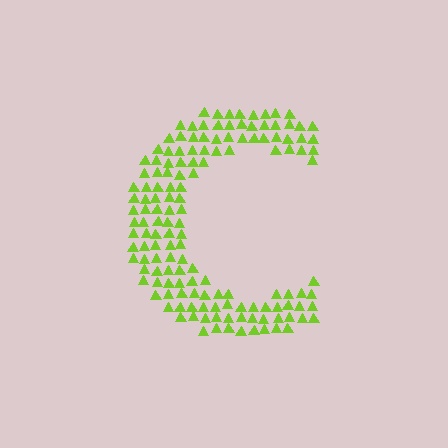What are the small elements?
The small elements are triangles.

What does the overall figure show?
The overall figure shows the letter C.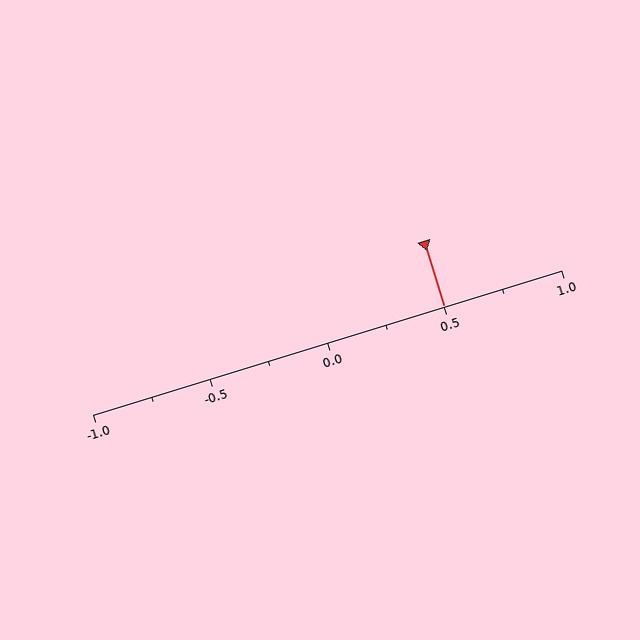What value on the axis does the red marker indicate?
The marker indicates approximately 0.5.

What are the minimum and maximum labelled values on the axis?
The axis runs from -1.0 to 1.0.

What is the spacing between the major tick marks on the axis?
The major ticks are spaced 0.5 apart.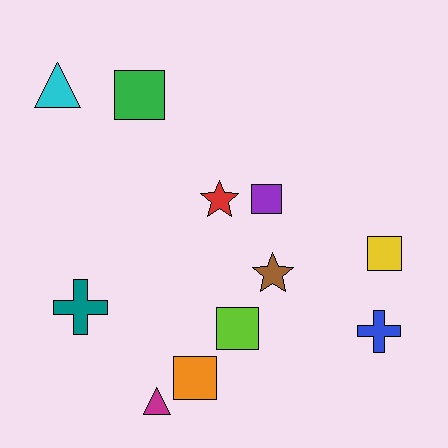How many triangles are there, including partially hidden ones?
There are 2 triangles.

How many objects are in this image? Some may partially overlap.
There are 11 objects.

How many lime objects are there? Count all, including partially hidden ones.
There is 1 lime object.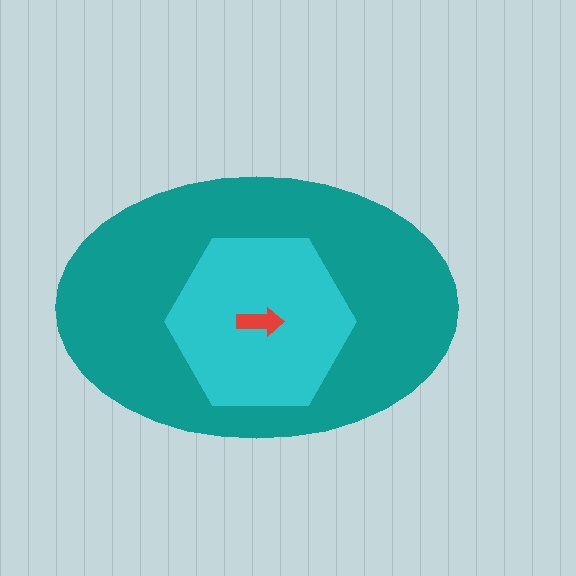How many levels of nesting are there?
3.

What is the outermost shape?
The teal ellipse.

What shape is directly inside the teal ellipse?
The cyan hexagon.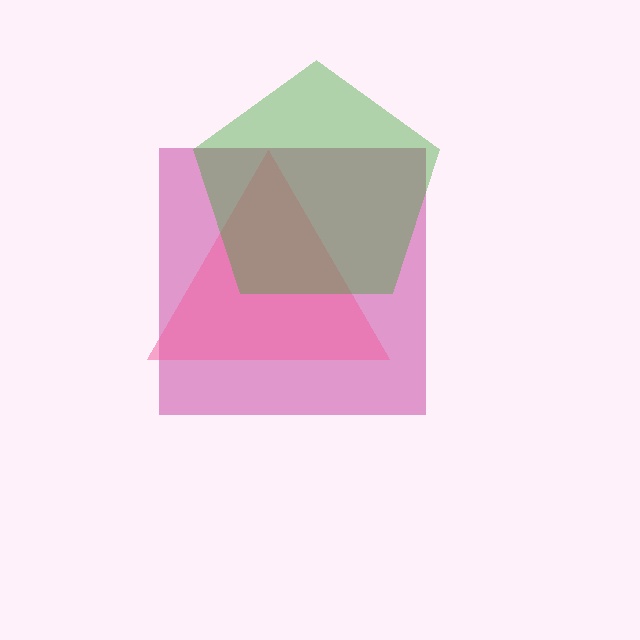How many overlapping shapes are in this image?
There are 3 overlapping shapes in the image.